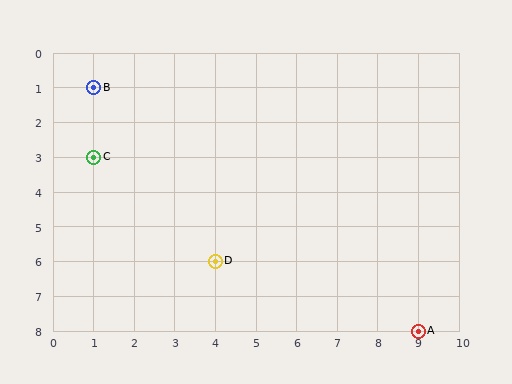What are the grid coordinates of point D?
Point D is at grid coordinates (4, 6).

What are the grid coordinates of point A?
Point A is at grid coordinates (9, 8).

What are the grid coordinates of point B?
Point B is at grid coordinates (1, 1).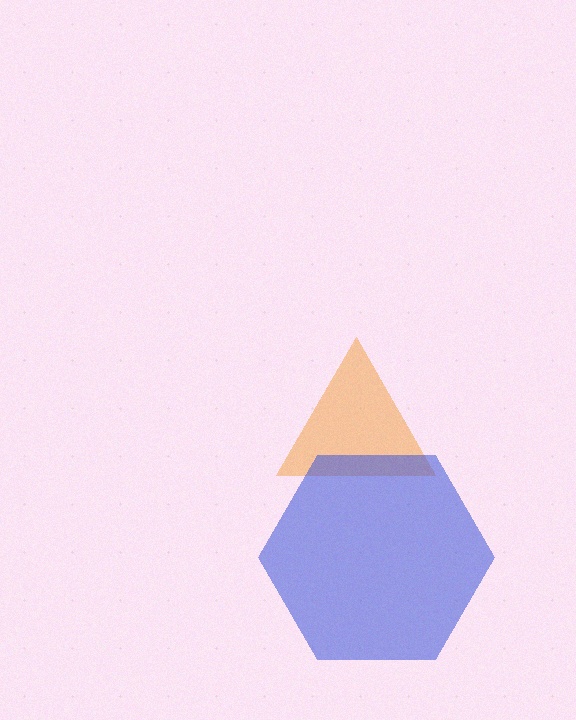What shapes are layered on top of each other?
The layered shapes are: an orange triangle, a blue hexagon.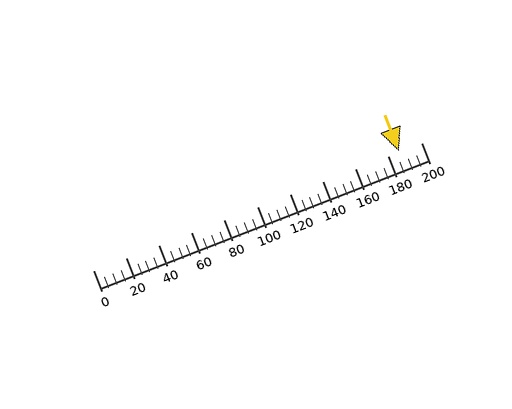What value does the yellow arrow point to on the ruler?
The yellow arrow points to approximately 187.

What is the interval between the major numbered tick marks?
The major tick marks are spaced 20 units apart.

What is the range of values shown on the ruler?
The ruler shows values from 0 to 200.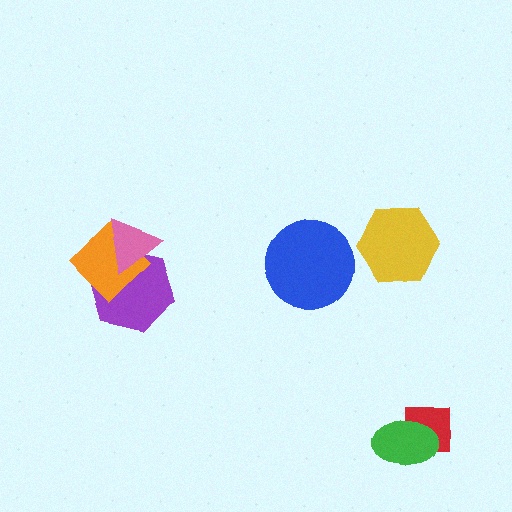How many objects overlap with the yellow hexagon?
0 objects overlap with the yellow hexagon.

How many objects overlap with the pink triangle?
2 objects overlap with the pink triangle.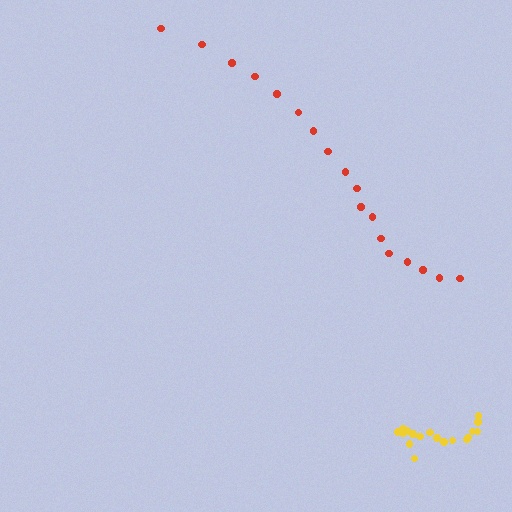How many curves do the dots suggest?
There are 2 distinct paths.